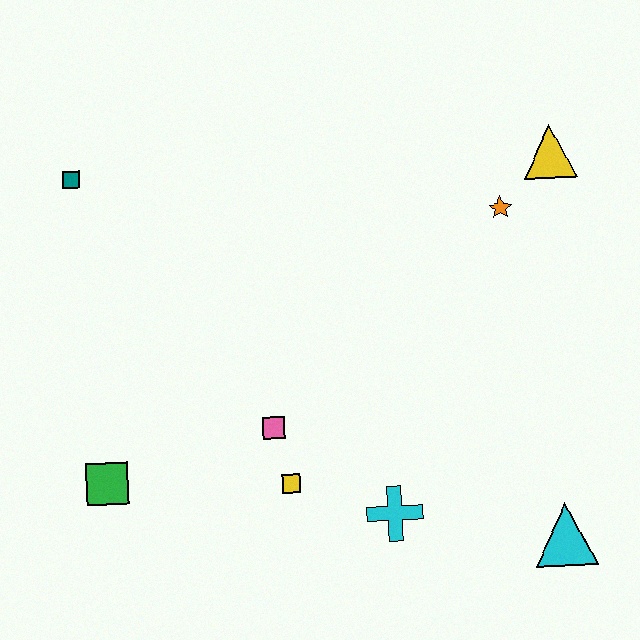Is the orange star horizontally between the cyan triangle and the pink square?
Yes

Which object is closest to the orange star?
The yellow triangle is closest to the orange star.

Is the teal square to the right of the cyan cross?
No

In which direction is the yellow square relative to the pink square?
The yellow square is below the pink square.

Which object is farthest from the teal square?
The cyan triangle is farthest from the teal square.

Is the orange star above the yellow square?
Yes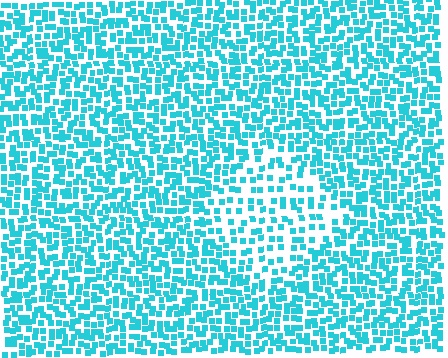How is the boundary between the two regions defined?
The boundary is defined by a change in element density (approximately 1.9x ratio). All elements are the same color, size, and shape.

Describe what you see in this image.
The image contains small cyan elements arranged at two different densities. A diamond-shaped region is visible where the elements are less densely packed than the surrounding area.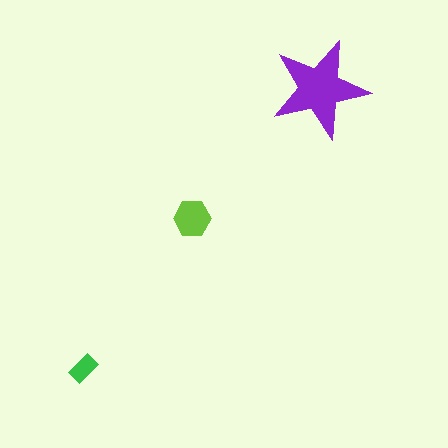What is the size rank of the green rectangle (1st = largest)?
3rd.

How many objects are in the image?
There are 3 objects in the image.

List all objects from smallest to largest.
The green rectangle, the lime hexagon, the purple star.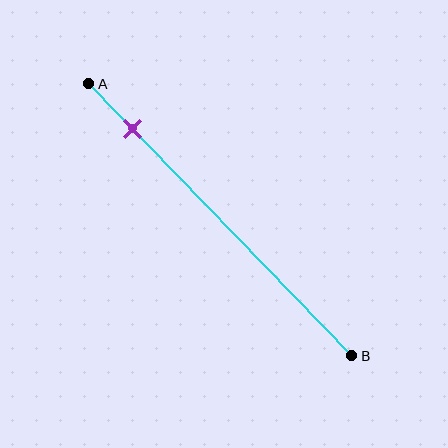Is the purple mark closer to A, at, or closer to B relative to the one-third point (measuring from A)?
The purple mark is closer to point A than the one-third point of segment AB.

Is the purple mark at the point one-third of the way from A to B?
No, the mark is at about 15% from A, not at the 33% one-third point.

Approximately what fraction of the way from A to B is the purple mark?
The purple mark is approximately 15% of the way from A to B.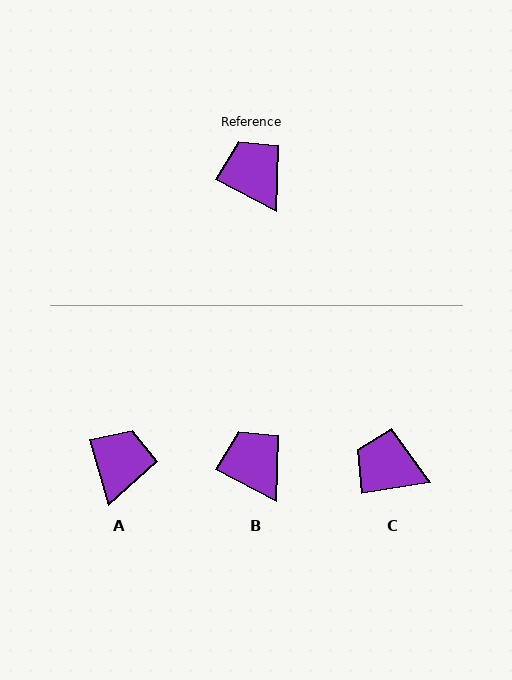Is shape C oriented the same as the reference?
No, it is off by about 37 degrees.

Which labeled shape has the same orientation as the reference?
B.